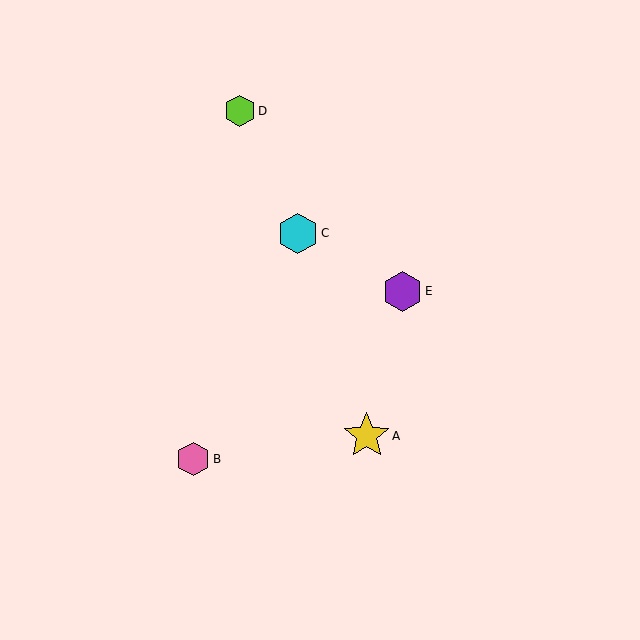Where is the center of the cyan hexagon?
The center of the cyan hexagon is at (298, 233).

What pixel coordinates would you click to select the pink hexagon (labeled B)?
Click at (193, 459) to select the pink hexagon B.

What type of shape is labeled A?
Shape A is a yellow star.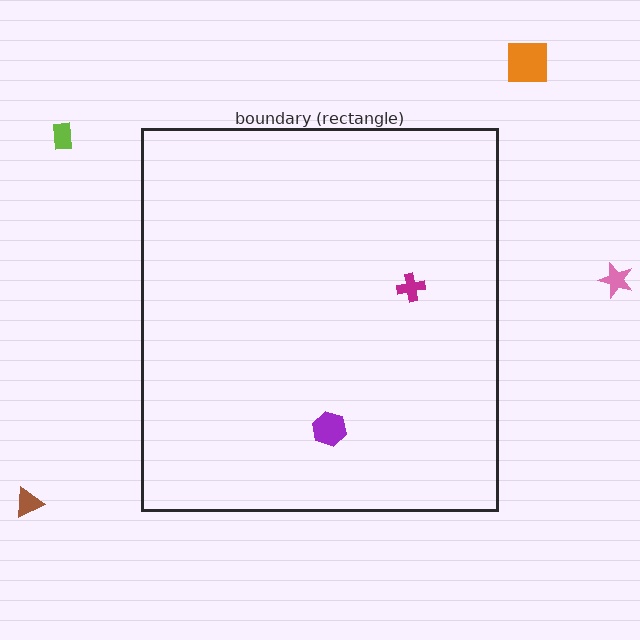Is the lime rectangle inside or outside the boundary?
Outside.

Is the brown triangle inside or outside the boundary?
Outside.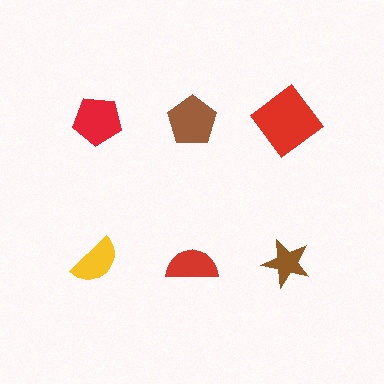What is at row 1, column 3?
A red diamond.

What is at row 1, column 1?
A red pentagon.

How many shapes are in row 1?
3 shapes.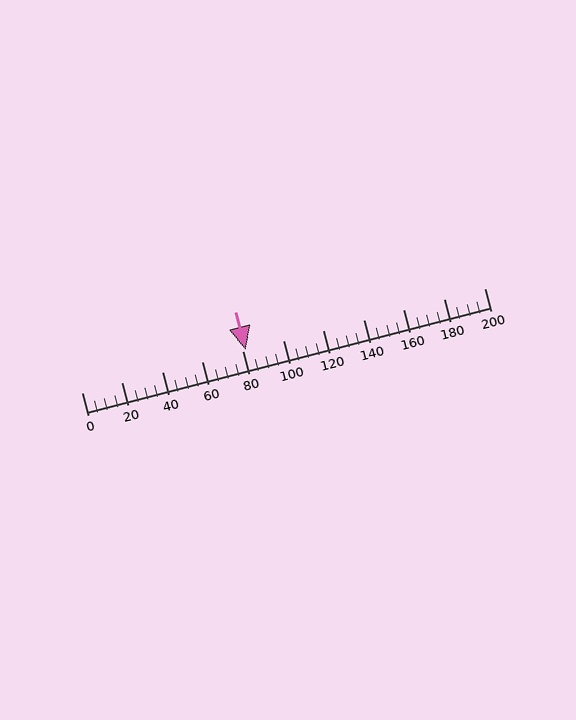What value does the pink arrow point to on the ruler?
The pink arrow points to approximately 82.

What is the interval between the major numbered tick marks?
The major tick marks are spaced 20 units apart.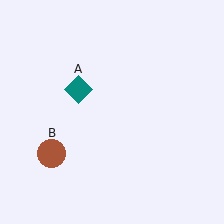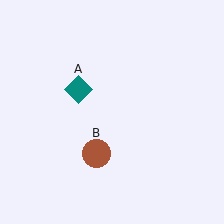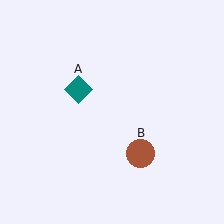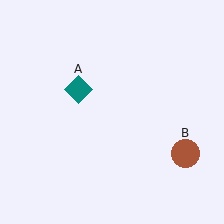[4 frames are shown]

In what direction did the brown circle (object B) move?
The brown circle (object B) moved right.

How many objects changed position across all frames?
1 object changed position: brown circle (object B).